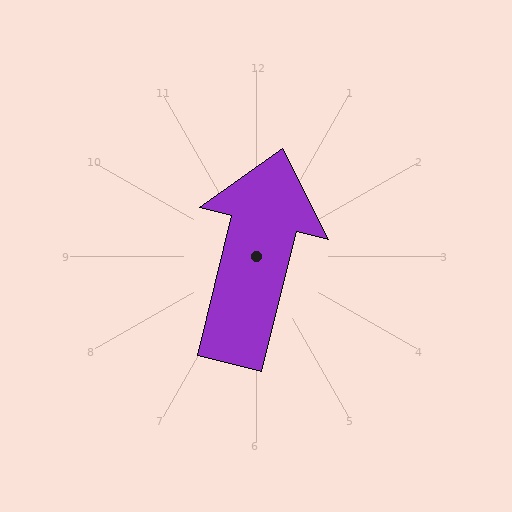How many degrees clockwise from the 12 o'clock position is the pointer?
Approximately 14 degrees.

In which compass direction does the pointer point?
North.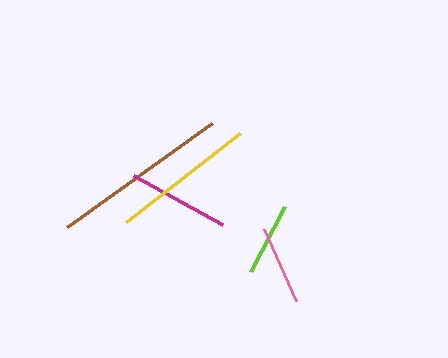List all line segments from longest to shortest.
From longest to shortest: brown, yellow, magenta, pink, lime.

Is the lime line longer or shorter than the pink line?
The pink line is longer than the lime line.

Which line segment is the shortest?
The lime line is the shortest at approximately 73 pixels.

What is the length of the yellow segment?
The yellow segment is approximately 144 pixels long.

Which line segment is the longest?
The brown line is the longest at approximately 179 pixels.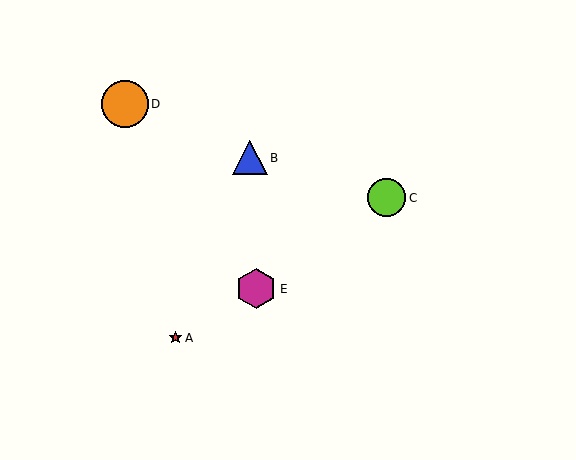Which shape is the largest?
The orange circle (labeled D) is the largest.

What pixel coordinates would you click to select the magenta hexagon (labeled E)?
Click at (256, 289) to select the magenta hexagon E.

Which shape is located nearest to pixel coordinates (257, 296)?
The magenta hexagon (labeled E) at (256, 289) is nearest to that location.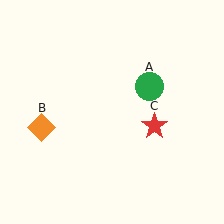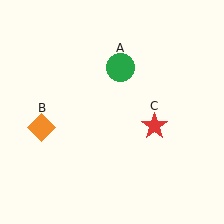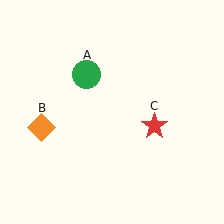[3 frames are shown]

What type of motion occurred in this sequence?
The green circle (object A) rotated counterclockwise around the center of the scene.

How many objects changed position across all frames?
1 object changed position: green circle (object A).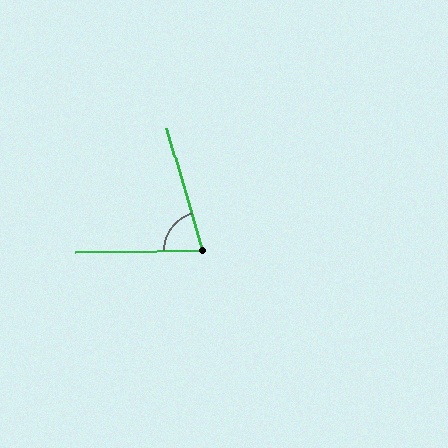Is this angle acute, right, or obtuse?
It is acute.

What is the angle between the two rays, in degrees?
Approximately 74 degrees.